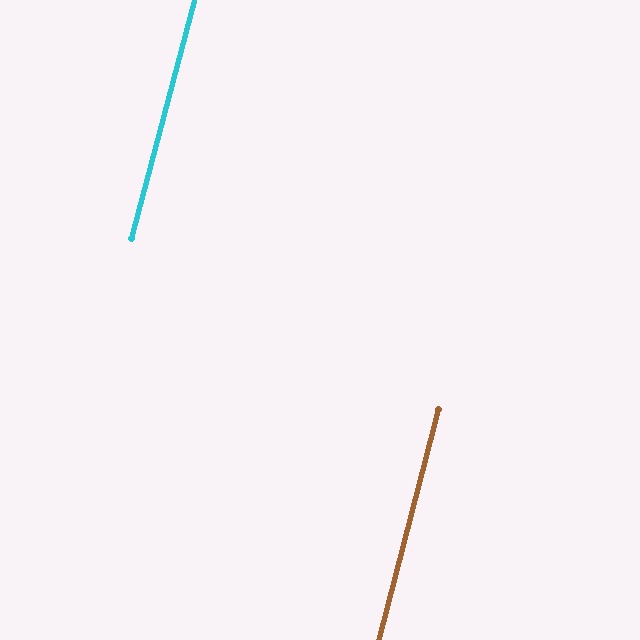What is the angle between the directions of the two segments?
Approximately 0 degrees.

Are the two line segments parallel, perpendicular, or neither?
Parallel — their directions differ by only 0.1°.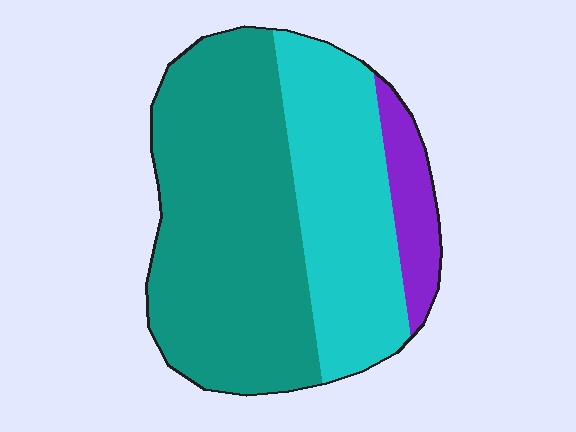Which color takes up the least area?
Purple, at roughly 10%.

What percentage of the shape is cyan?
Cyan covers around 35% of the shape.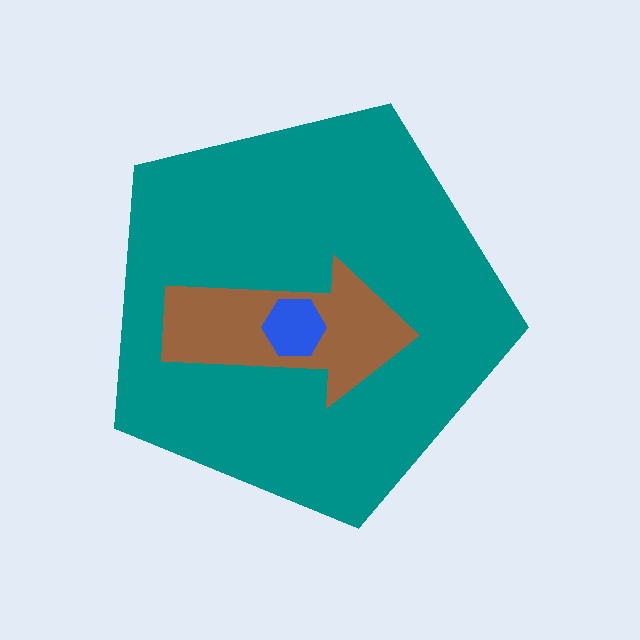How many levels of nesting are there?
3.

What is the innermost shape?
The blue hexagon.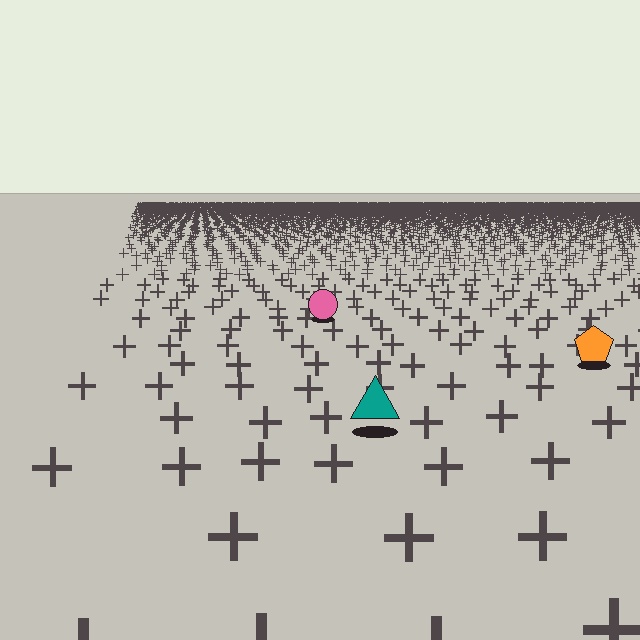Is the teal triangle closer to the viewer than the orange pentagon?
Yes. The teal triangle is closer — you can tell from the texture gradient: the ground texture is coarser near it.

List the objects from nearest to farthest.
From nearest to farthest: the teal triangle, the orange pentagon, the pink circle.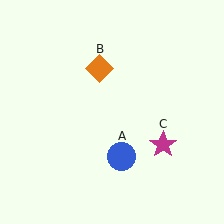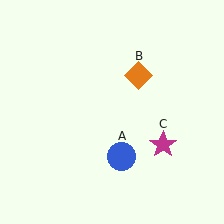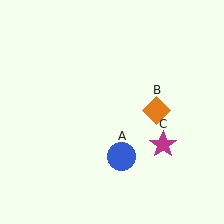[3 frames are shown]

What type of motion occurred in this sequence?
The orange diamond (object B) rotated clockwise around the center of the scene.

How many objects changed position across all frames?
1 object changed position: orange diamond (object B).